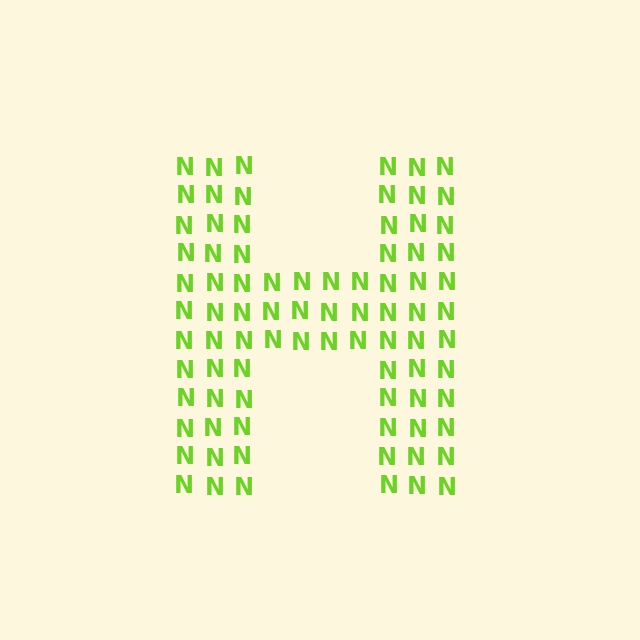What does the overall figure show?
The overall figure shows the letter H.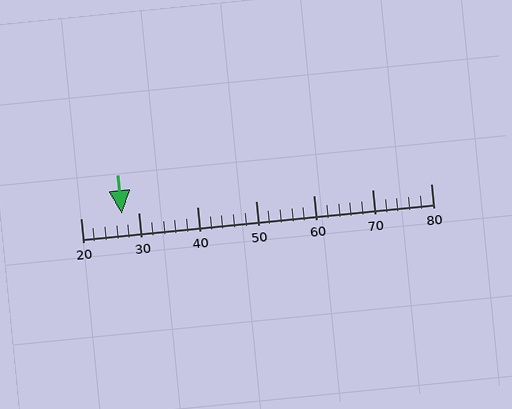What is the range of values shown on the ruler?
The ruler shows values from 20 to 80.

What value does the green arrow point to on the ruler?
The green arrow points to approximately 27.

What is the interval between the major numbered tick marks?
The major tick marks are spaced 10 units apart.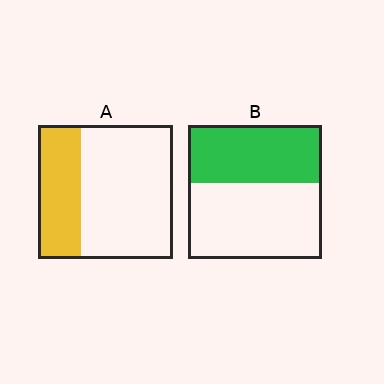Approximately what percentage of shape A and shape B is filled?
A is approximately 30% and B is approximately 45%.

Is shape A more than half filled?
No.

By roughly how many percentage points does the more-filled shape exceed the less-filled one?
By roughly 10 percentage points (B over A).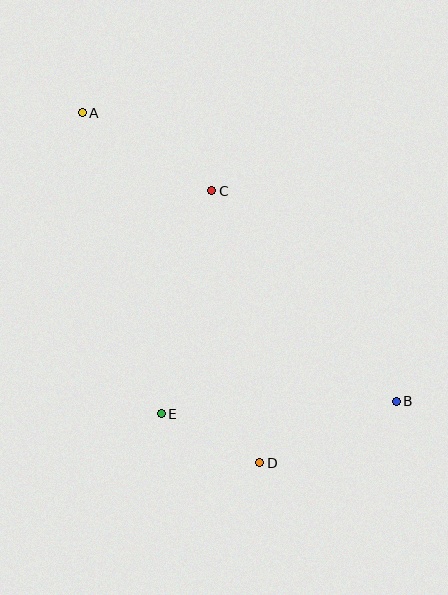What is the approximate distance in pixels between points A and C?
The distance between A and C is approximately 151 pixels.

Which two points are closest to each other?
Points D and E are closest to each other.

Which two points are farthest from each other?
Points A and B are farthest from each other.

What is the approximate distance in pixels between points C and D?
The distance between C and D is approximately 276 pixels.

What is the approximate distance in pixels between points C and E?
The distance between C and E is approximately 229 pixels.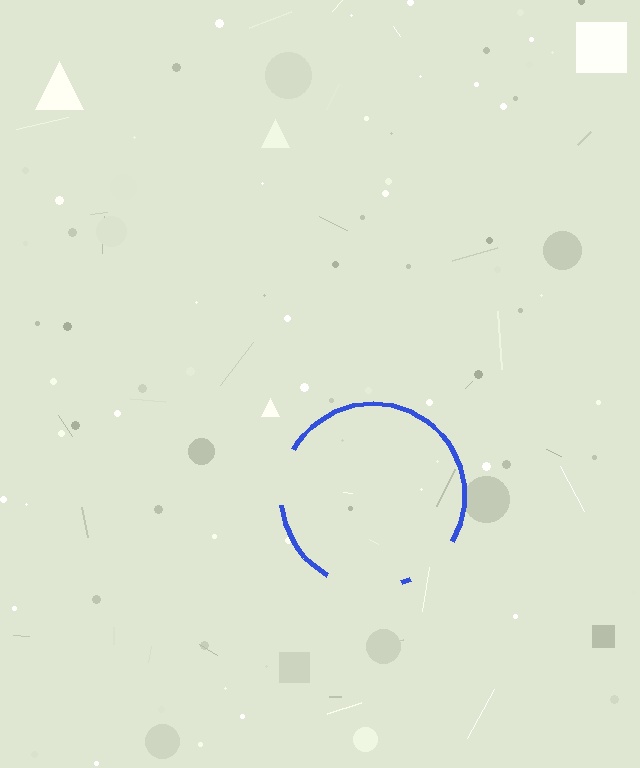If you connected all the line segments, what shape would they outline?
They would outline a circle.